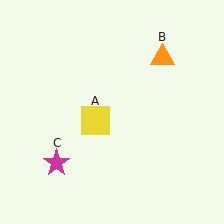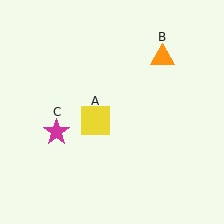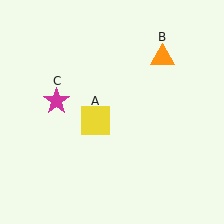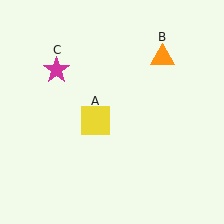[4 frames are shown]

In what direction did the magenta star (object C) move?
The magenta star (object C) moved up.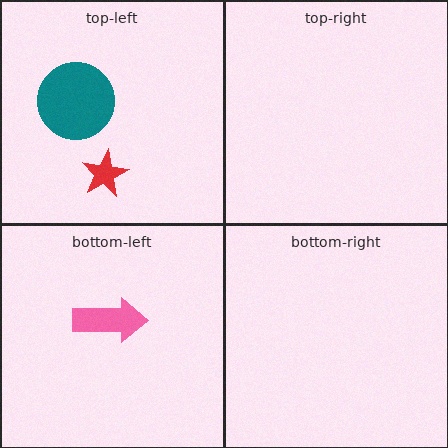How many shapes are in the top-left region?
2.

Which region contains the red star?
The top-left region.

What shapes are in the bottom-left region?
The pink arrow.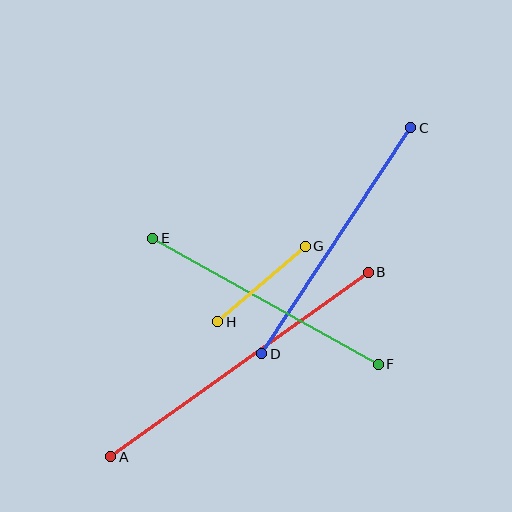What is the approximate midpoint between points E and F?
The midpoint is at approximately (265, 301) pixels.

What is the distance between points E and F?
The distance is approximately 258 pixels.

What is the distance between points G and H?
The distance is approximately 116 pixels.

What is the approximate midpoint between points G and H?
The midpoint is at approximately (261, 284) pixels.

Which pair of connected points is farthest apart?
Points A and B are farthest apart.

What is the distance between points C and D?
The distance is approximately 271 pixels.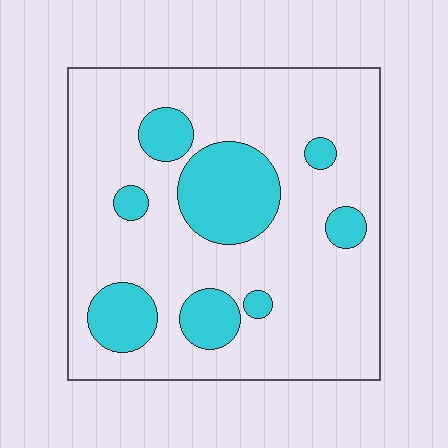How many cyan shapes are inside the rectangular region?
8.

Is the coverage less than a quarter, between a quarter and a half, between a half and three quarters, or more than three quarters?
Less than a quarter.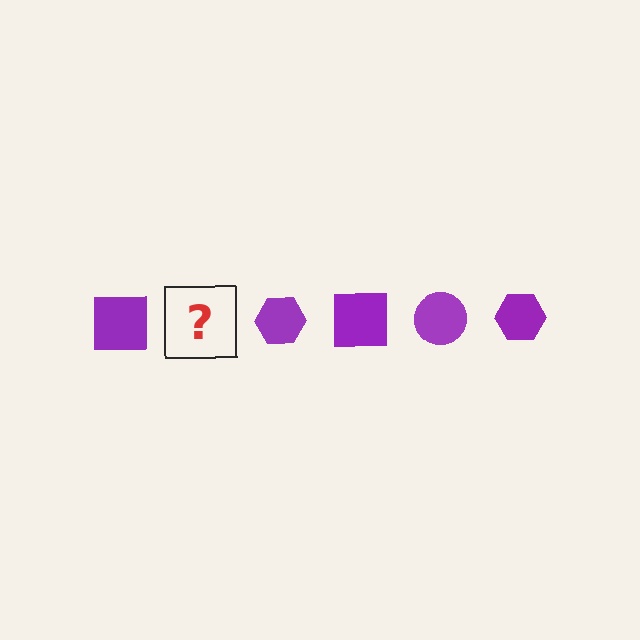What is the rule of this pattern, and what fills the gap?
The rule is that the pattern cycles through square, circle, hexagon shapes in purple. The gap should be filled with a purple circle.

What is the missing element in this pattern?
The missing element is a purple circle.